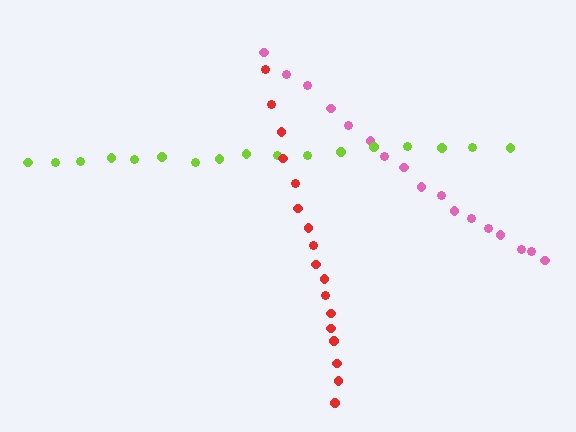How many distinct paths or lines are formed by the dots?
There are 3 distinct paths.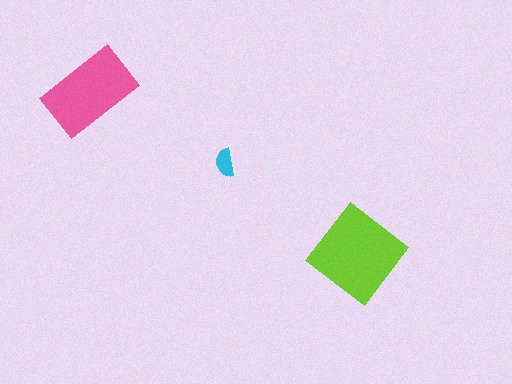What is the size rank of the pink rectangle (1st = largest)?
2nd.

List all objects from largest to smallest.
The lime diamond, the pink rectangle, the cyan semicircle.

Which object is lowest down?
The lime diamond is bottommost.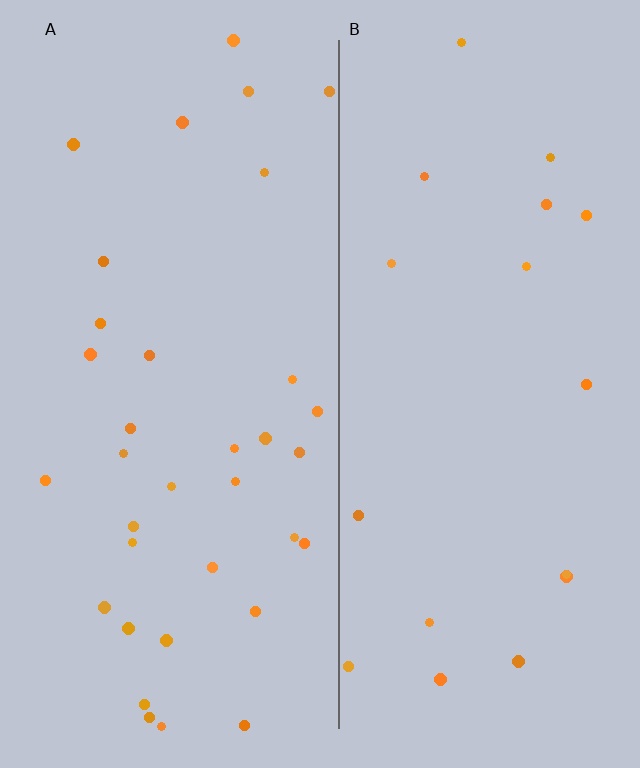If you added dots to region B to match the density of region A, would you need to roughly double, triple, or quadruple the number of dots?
Approximately double.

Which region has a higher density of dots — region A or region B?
A (the left).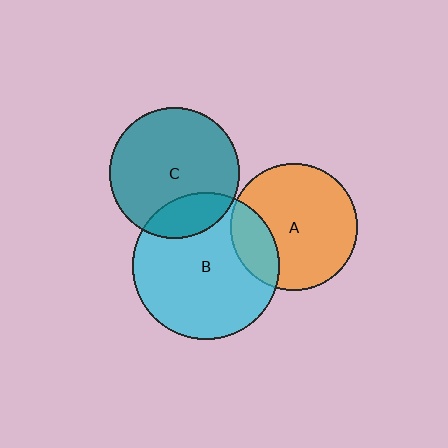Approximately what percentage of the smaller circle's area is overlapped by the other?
Approximately 20%.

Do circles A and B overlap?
Yes.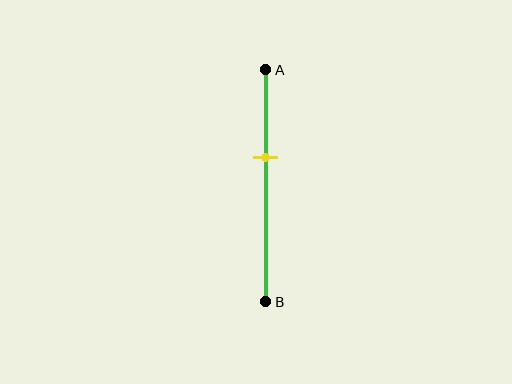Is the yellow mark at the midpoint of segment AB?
No, the mark is at about 40% from A, not at the 50% midpoint.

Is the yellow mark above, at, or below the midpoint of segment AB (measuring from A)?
The yellow mark is above the midpoint of segment AB.